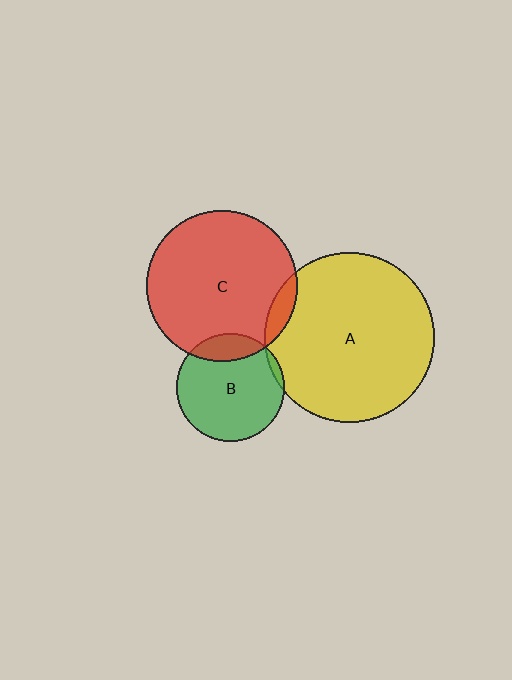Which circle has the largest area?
Circle A (yellow).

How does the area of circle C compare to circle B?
Approximately 1.9 times.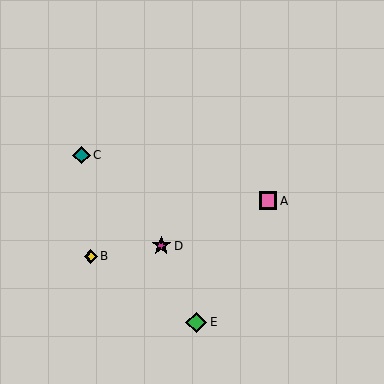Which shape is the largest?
The green diamond (labeled E) is the largest.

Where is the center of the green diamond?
The center of the green diamond is at (196, 323).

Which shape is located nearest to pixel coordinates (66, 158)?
The teal diamond (labeled C) at (81, 155) is nearest to that location.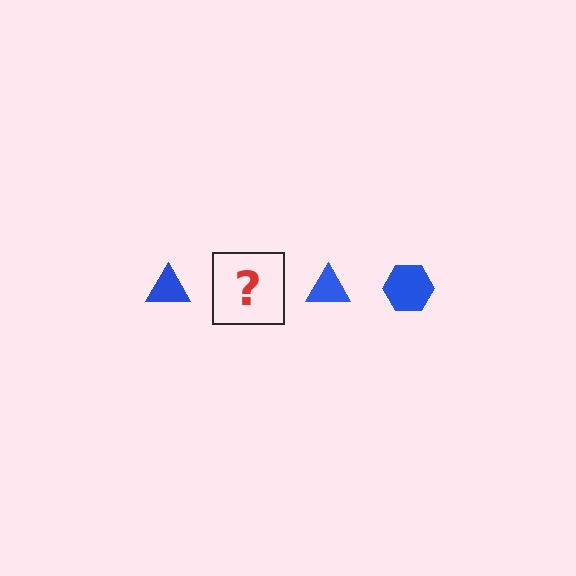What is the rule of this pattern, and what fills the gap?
The rule is that the pattern cycles through triangle, hexagon shapes in blue. The gap should be filled with a blue hexagon.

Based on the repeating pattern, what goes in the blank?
The blank should be a blue hexagon.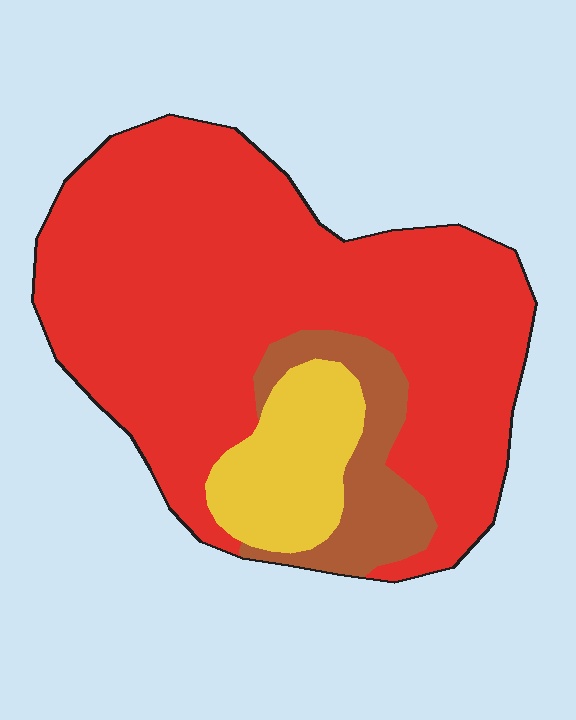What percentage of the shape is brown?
Brown takes up about one eighth (1/8) of the shape.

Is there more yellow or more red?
Red.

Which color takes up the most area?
Red, at roughly 75%.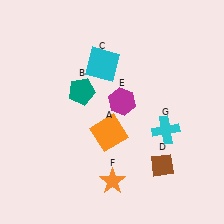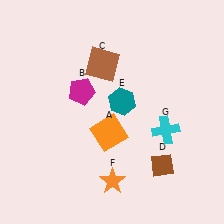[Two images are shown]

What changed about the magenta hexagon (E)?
In Image 1, E is magenta. In Image 2, it changed to teal.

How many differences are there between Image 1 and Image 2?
There are 3 differences between the two images.